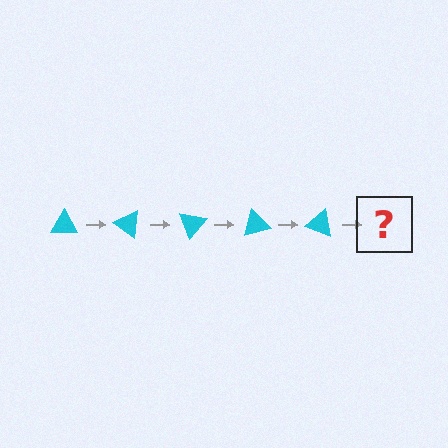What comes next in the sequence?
The next element should be a cyan triangle rotated 175 degrees.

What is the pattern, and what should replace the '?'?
The pattern is that the triangle rotates 35 degrees each step. The '?' should be a cyan triangle rotated 175 degrees.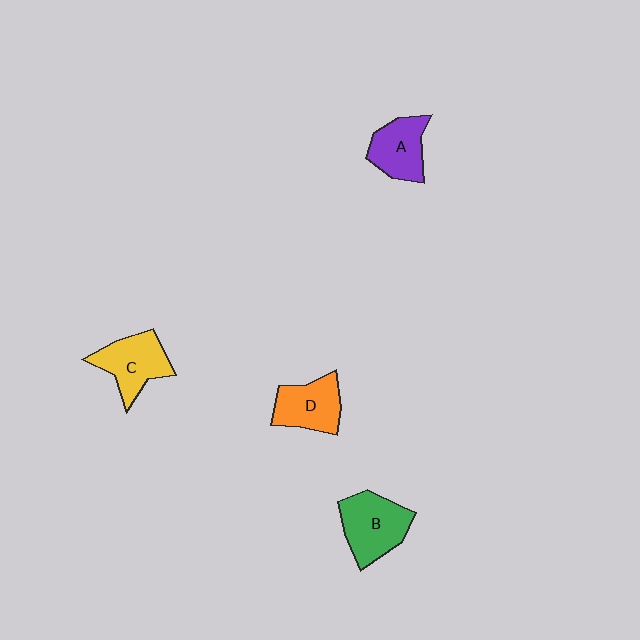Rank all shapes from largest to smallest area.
From largest to smallest: B (green), C (yellow), D (orange), A (purple).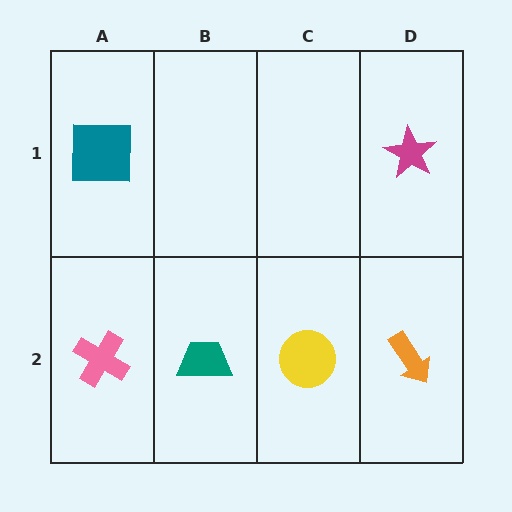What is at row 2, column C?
A yellow circle.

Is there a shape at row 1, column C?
No, that cell is empty.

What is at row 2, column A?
A pink cross.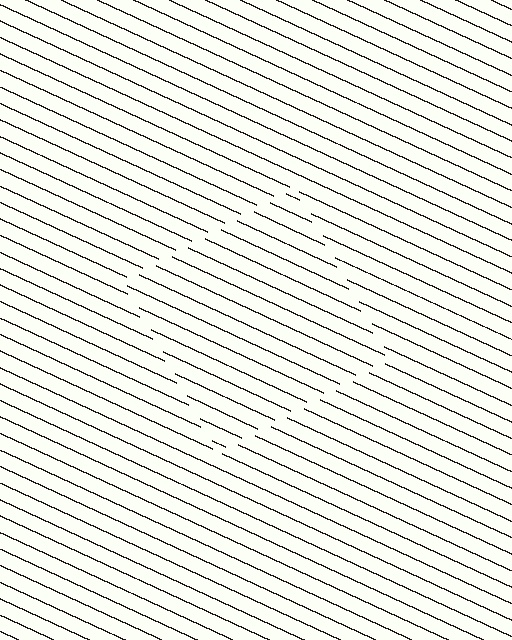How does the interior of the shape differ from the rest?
The interior of the shape contains the same grating, shifted by half a period — the contour is defined by the phase discontinuity where line-ends from the inner and outer gratings abut.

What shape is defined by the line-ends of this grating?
An illusory square. The interior of the shape contains the same grating, shifted by half a period — the contour is defined by the phase discontinuity where line-ends from the inner and outer gratings abut.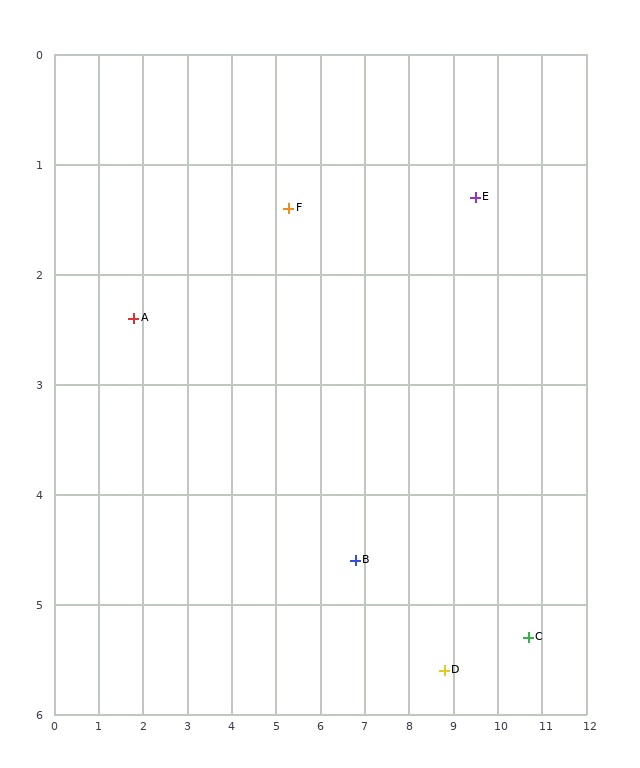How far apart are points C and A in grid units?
Points C and A are about 9.4 grid units apart.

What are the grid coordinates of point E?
Point E is at approximately (9.5, 1.3).